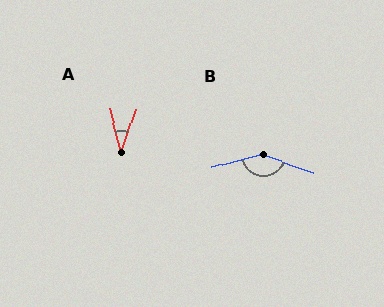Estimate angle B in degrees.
Approximately 147 degrees.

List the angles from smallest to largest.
A (33°), B (147°).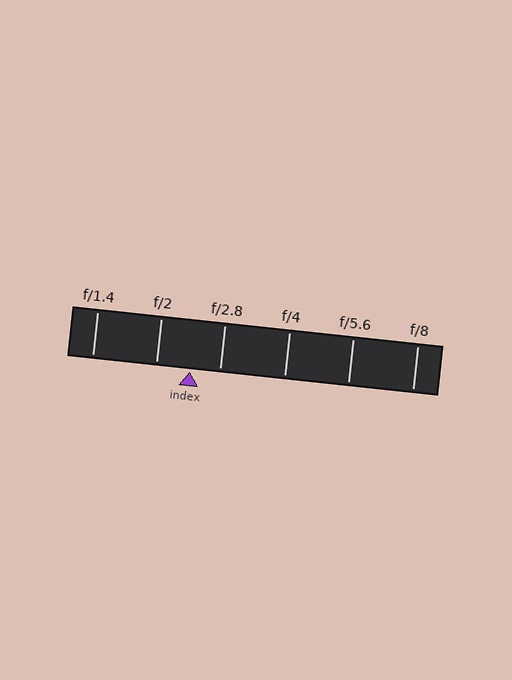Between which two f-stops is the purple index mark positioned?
The index mark is between f/2 and f/2.8.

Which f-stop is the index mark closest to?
The index mark is closest to f/2.8.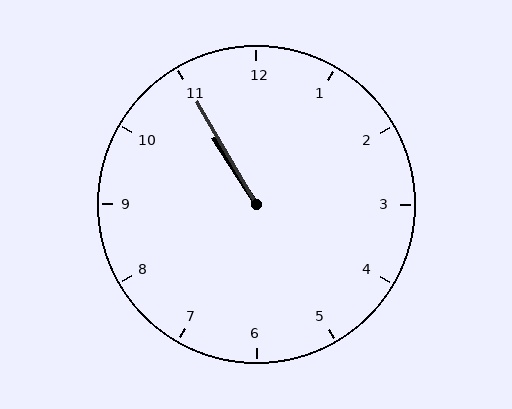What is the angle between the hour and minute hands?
Approximately 2 degrees.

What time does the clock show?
10:55.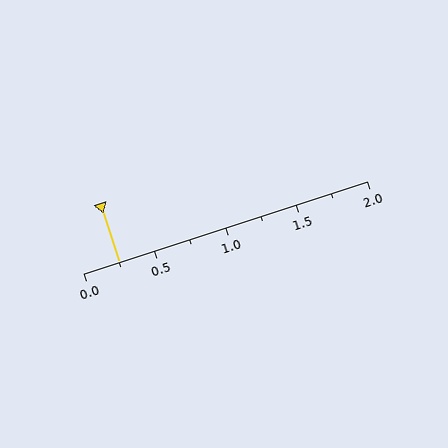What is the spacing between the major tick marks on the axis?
The major ticks are spaced 0.5 apart.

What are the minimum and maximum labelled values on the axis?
The axis runs from 0.0 to 2.0.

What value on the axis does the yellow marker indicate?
The marker indicates approximately 0.25.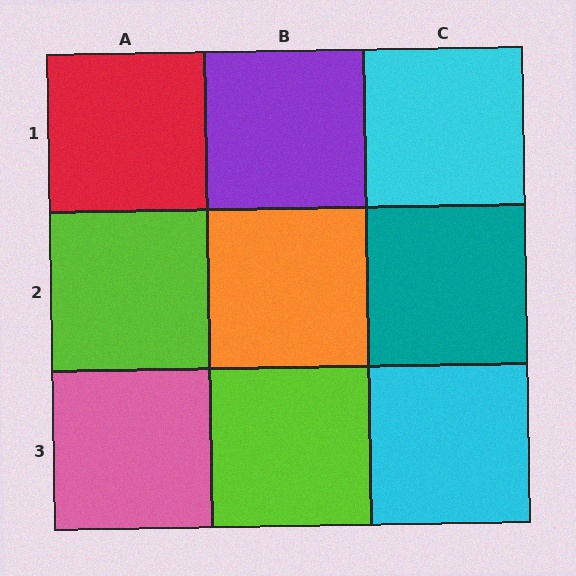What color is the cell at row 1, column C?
Cyan.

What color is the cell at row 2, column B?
Orange.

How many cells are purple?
1 cell is purple.